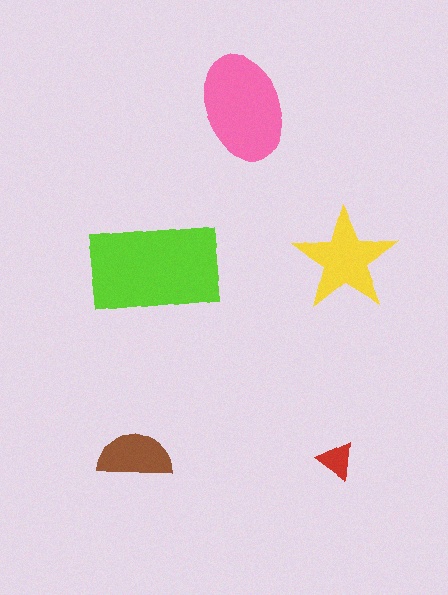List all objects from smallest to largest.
The red triangle, the brown semicircle, the yellow star, the pink ellipse, the lime rectangle.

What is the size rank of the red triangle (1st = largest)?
5th.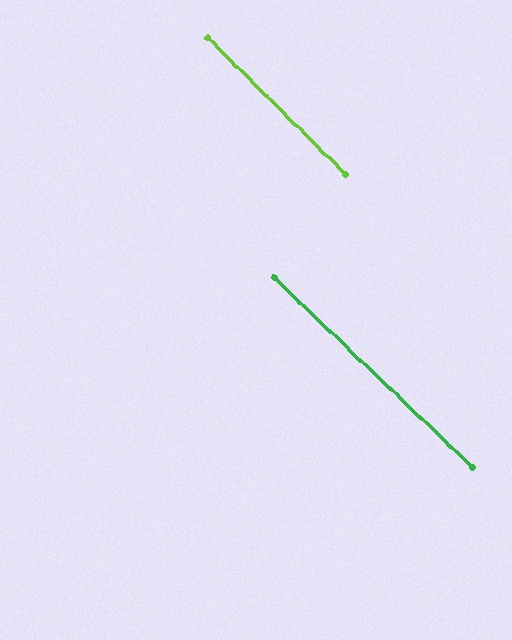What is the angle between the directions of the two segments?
Approximately 1 degree.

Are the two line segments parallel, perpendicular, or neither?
Parallel — their directions differ by only 1.4°.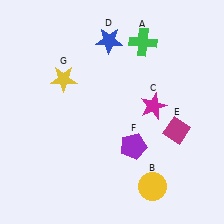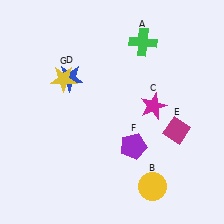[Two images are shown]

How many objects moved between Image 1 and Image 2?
1 object moved between the two images.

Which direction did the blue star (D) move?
The blue star (D) moved left.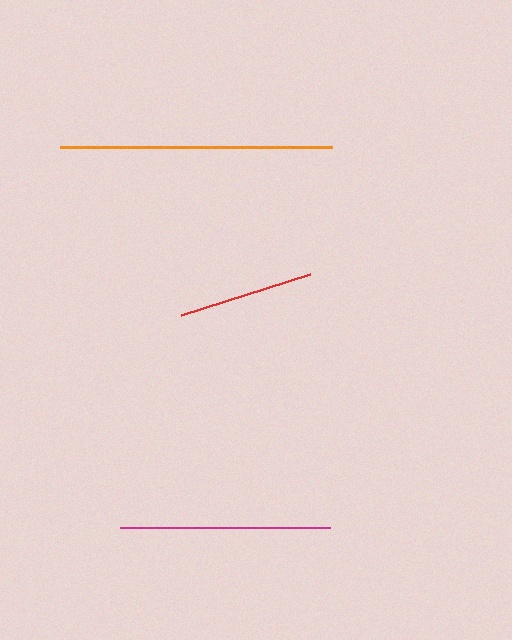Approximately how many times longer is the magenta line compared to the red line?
The magenta line is approximately 1.5 times the length of the red line.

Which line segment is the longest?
The orange line is the longest at approximately 272 pixels.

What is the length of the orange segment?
The orange segment is approximately 272 pixels long.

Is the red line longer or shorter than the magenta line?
The magenta line is longer than the red line.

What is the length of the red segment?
The red segment is approximately 136 pixels long.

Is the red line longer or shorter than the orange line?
The orange line is longer than the red line.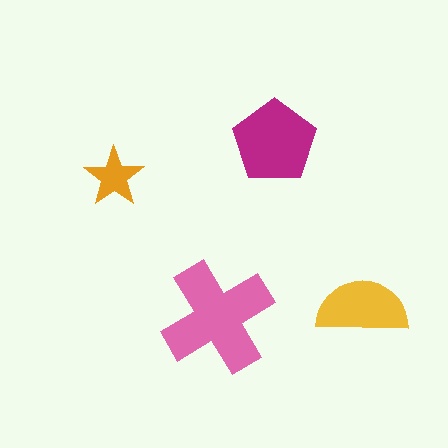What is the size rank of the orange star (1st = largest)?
4th.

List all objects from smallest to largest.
The orange star, the yellow semicircle, the magenta pentagon, the pink cross.